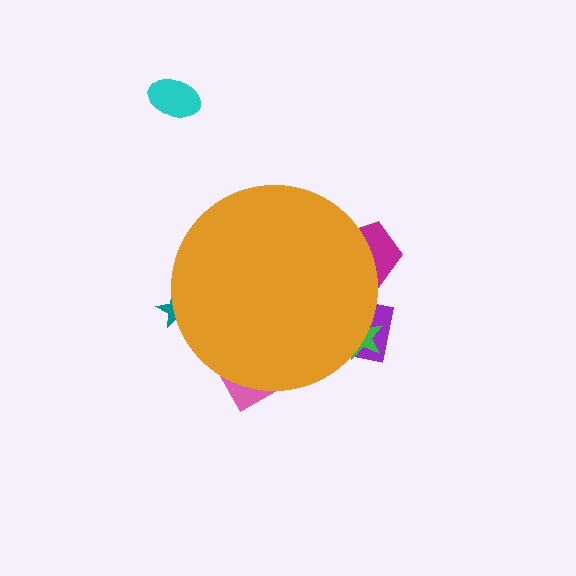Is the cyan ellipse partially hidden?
No, the cyan ellipse is fully visible.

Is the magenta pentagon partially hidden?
Yes, the magenta pentagon is partially hidden behind the orange circle.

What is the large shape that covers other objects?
An orange circle.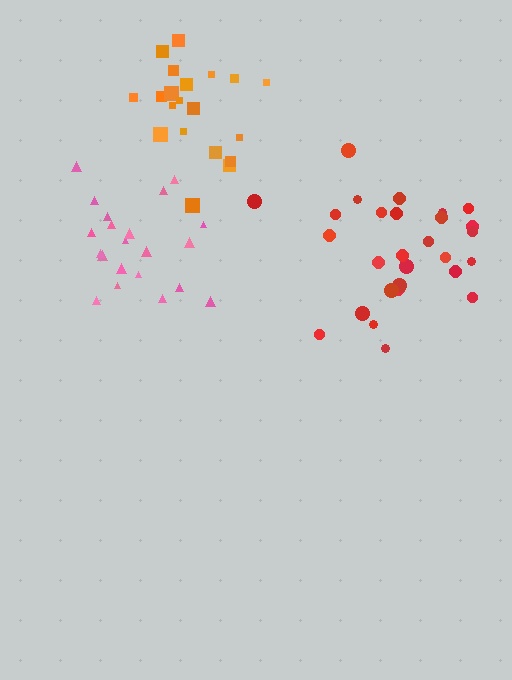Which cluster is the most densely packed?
Pink.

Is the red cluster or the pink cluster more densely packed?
Pink.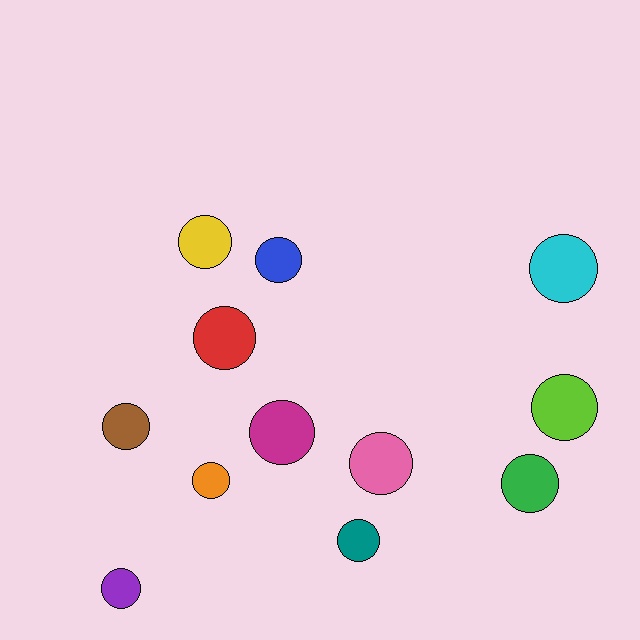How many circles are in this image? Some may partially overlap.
There are 12 circles.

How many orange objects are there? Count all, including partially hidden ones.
There is 1 orange object.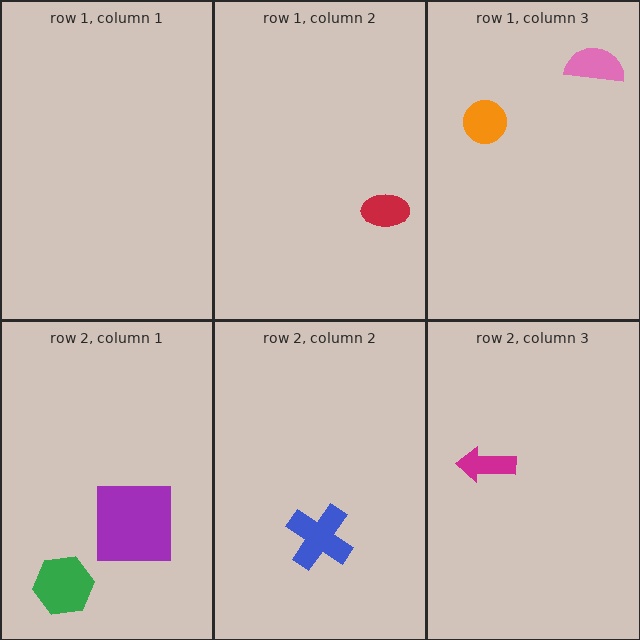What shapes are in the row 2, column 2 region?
The blue cross.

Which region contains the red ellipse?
The row 1, column 2 region.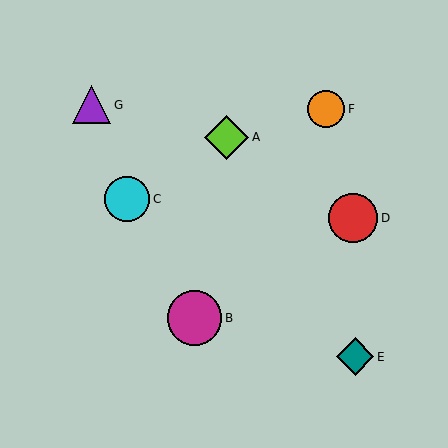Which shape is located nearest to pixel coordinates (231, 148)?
The lime diamond (labeled A) at (226, 137) is nearest to that location.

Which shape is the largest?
The magenta circle (labeled B) is the largest.